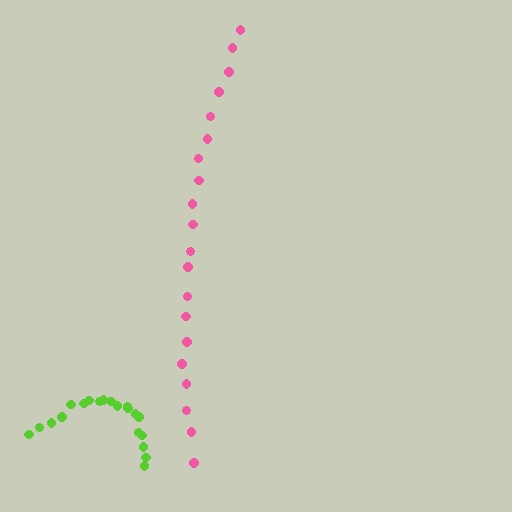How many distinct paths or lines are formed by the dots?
There are 2 distinct paths.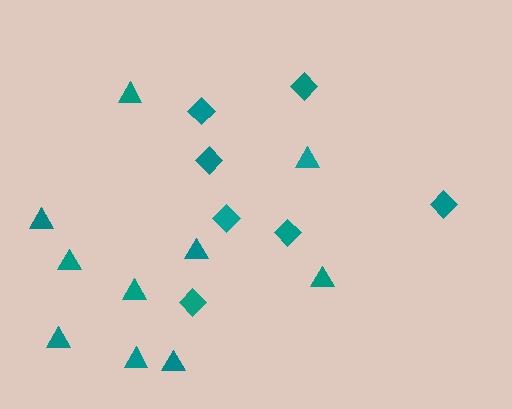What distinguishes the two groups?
There are 2 groups: one group of diamonds (7) and one group of triangles (10).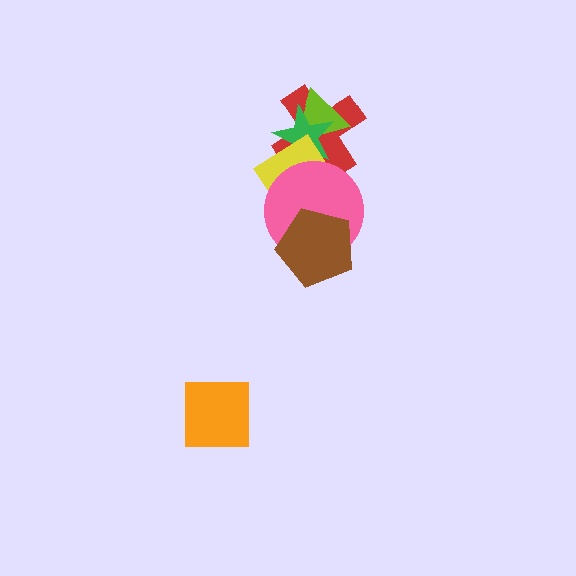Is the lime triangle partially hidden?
Yes, it is partially covered by another shape.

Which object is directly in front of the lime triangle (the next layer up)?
The green star is directly in front of the lime triangle.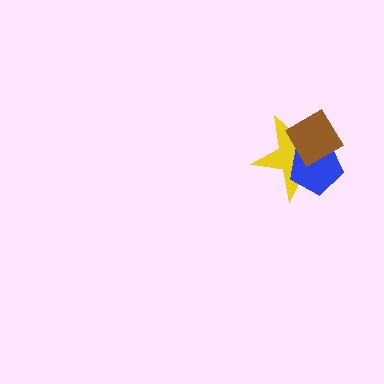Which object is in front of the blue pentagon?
The brown diamond is in front of the blue pentagon.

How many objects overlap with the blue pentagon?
2 objects overlap with the blue pentagon.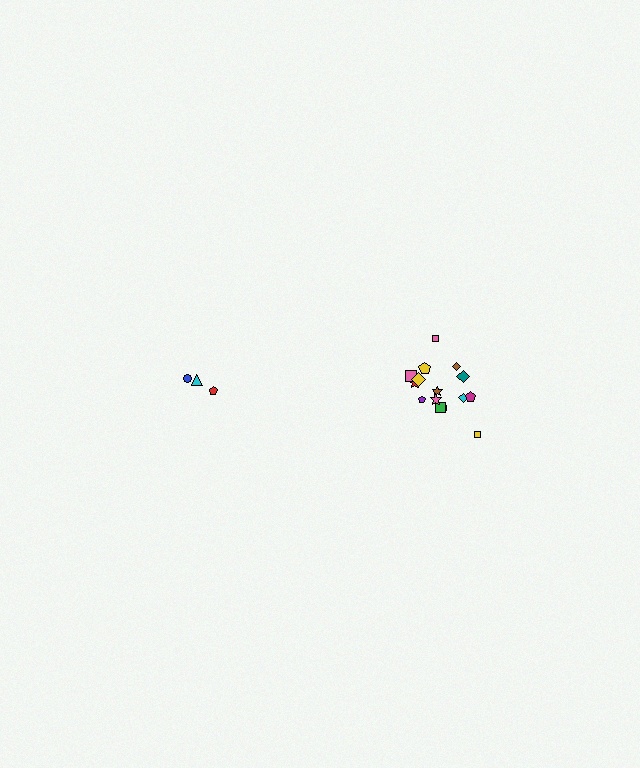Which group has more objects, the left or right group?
The right group.